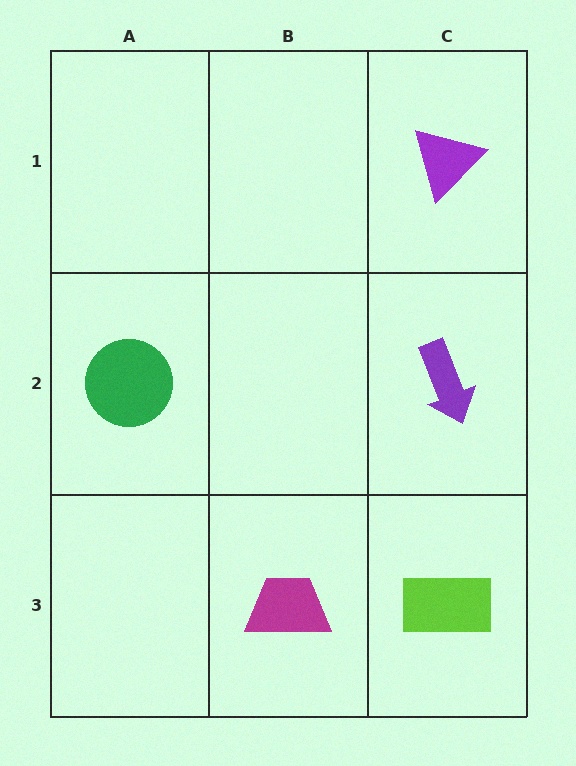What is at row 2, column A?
A green circle.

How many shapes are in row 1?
1 shape.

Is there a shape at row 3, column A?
No, that cell is empty.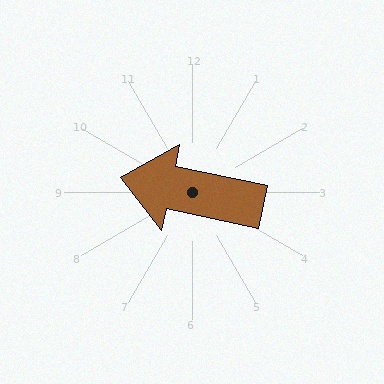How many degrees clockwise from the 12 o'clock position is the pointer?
Approximately 282 degrees.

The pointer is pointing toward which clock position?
Roughly 9 o'clock.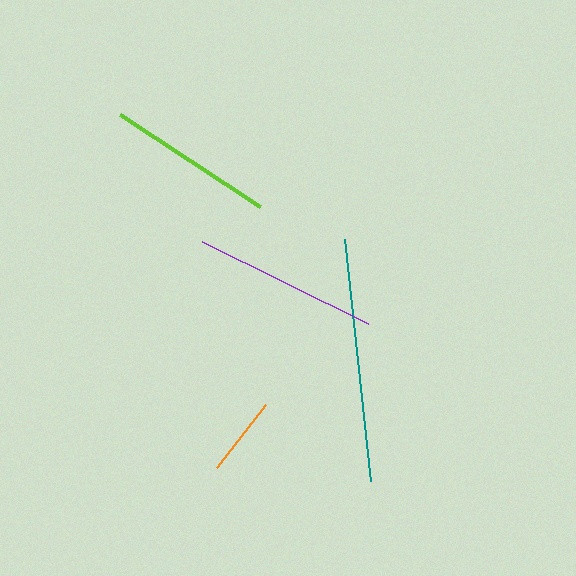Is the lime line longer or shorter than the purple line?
The purple line is longer than the lime line.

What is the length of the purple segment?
The purple segment is approximately 185 pixels long.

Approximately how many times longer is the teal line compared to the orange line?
The teal line is approximately 3.0 times the length of the orange line.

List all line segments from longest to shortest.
From longest to shortest: teal, purple, lime, orange.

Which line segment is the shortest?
The orange line is the shortest at approximately 80 pixels.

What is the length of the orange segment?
The orange segment is approximately 80 pixels long.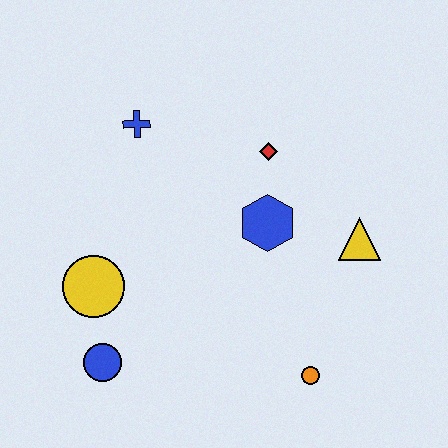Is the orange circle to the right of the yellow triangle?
No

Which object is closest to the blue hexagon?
The red diamond is closest to the blue hexagon.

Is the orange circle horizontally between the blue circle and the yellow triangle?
Yes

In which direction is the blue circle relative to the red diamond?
The blue circle is below the red diamond.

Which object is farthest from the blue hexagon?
The blue circle is farthest from the blue hexagon.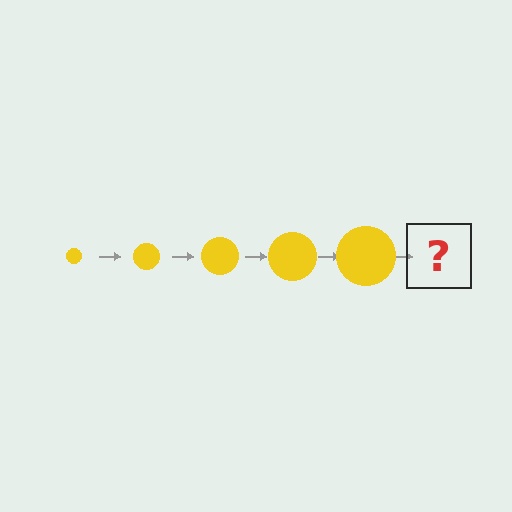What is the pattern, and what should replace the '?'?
The pattern is that the circle gets progressively larger each step. The '?' should be a yellow circle, larger than the previous one.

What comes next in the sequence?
The next element should be a yellow circle, larger than the previous one.